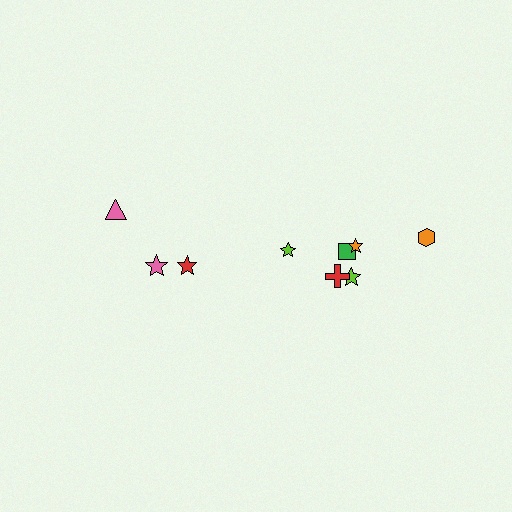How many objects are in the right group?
There are 6 objects.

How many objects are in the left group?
There are 3 objects.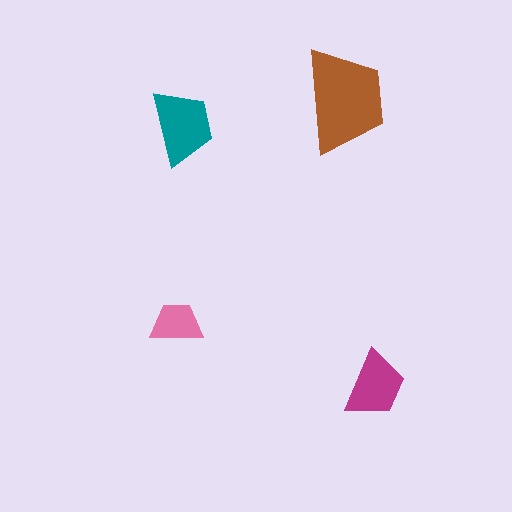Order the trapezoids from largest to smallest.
the brown one, the teal one, the magenta one, the pink one.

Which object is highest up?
The brown trapezoid is topmost.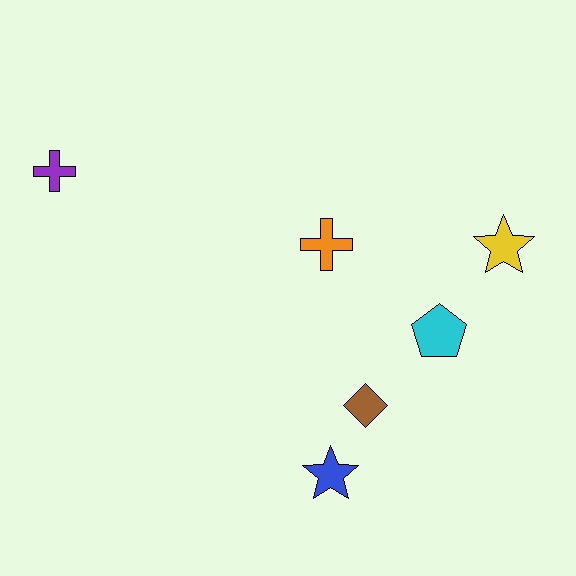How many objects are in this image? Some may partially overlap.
There are 6 objects.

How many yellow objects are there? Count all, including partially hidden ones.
There is 1 yellow object.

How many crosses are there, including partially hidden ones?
There are 2 crosses.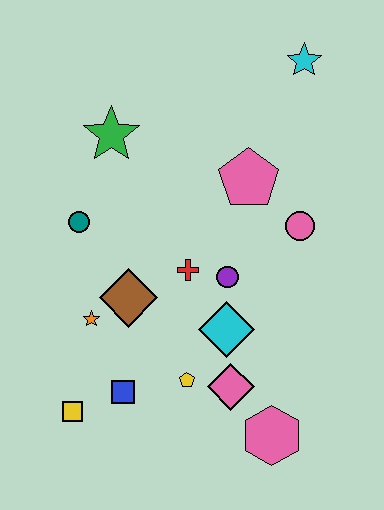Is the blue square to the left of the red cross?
Yes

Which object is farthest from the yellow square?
The cyan star is farthest from the yellow square.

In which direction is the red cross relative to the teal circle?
The red cross is to the right of the teal circle.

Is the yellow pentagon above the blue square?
Yes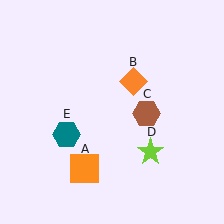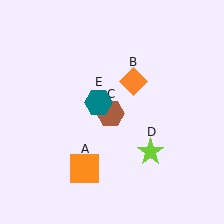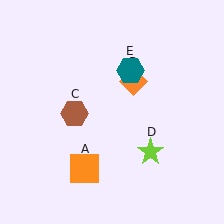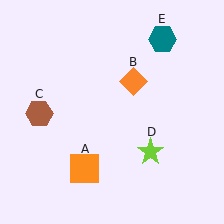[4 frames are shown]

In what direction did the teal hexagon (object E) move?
The teal hexagon (object E) moved up and to the right.